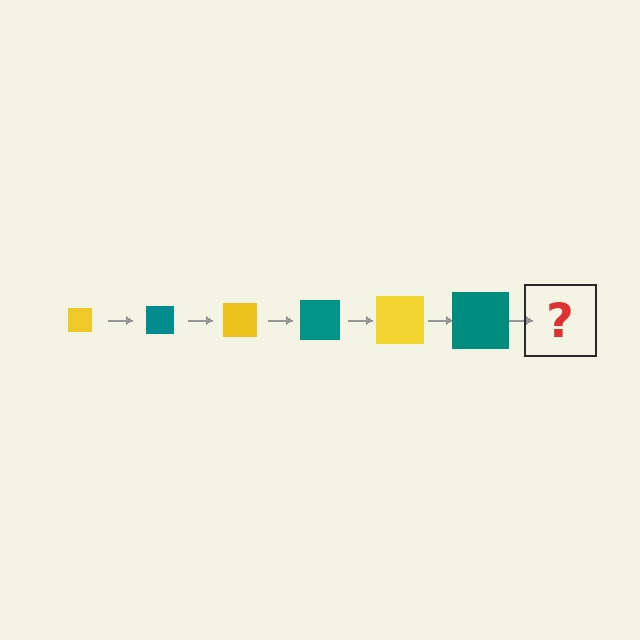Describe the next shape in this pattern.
It should be a yellow square, larger than the previous one.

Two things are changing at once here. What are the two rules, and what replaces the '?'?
The two rules are that the square grows larger each step and the color cycles through yellow and teal. The '?' should be a yellow square, larger than the previous one.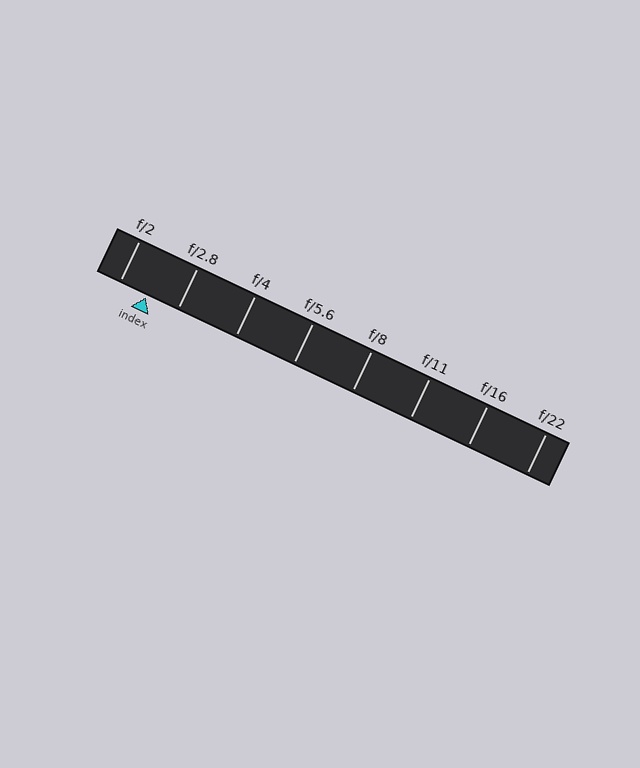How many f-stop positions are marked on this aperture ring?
There are 8 f-stop positions marked.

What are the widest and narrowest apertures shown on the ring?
The widest aperture shown is f/2 and the narrowest is f/22.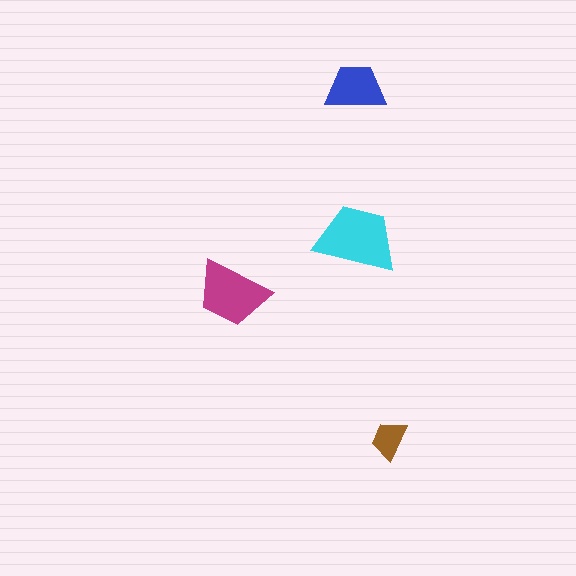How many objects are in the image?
There are 4 objects in the image.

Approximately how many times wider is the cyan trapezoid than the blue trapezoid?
About 1.5 times wider.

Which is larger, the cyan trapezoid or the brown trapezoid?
The cyan one.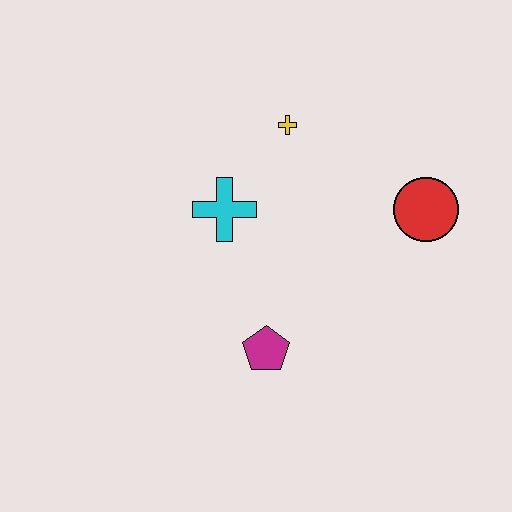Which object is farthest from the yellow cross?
The magenta pentagon is farthest from the yellow cross.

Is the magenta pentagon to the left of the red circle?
Yes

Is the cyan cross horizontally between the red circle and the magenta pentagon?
No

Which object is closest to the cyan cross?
The yellow cross is closest to the cyan cross.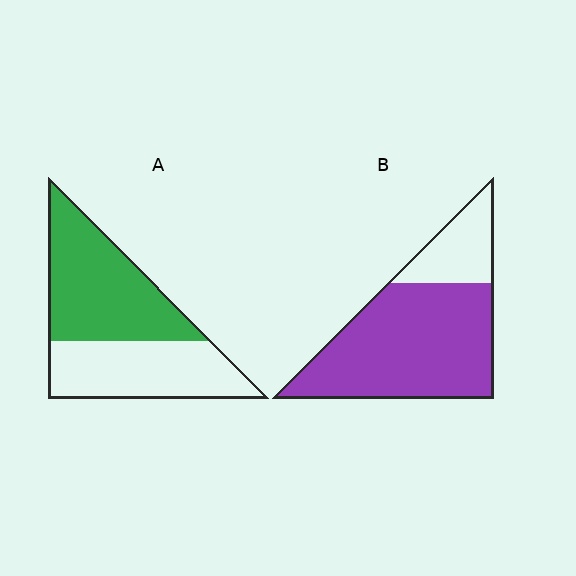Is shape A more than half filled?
Yes.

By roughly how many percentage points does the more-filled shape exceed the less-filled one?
By roughly 20 percentage points (B over A).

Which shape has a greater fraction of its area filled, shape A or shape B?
Shape B.